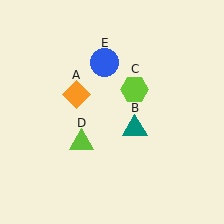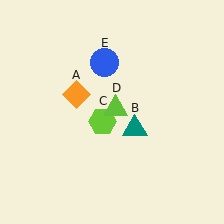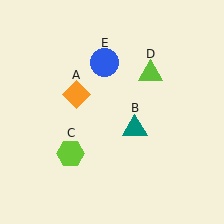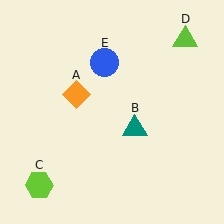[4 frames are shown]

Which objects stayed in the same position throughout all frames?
Orange diamond (object A) and teal triangle (object B) and blue circle (object E) remained stationary.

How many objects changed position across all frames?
2 objects changed position: lime hexagon (object C), lime triangle (object D).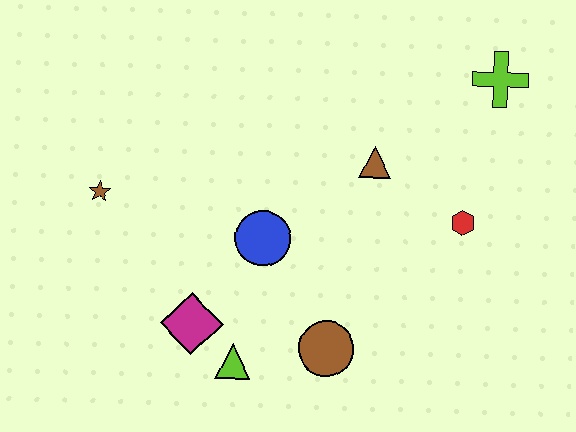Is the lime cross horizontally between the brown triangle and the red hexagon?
No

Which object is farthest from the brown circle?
The lime cross is farthest from the brown circle.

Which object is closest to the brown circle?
The lime triangle is closest to the brown circle.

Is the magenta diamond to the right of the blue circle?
No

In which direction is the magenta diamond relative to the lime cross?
The magenta diamond is to the left of the lime cross.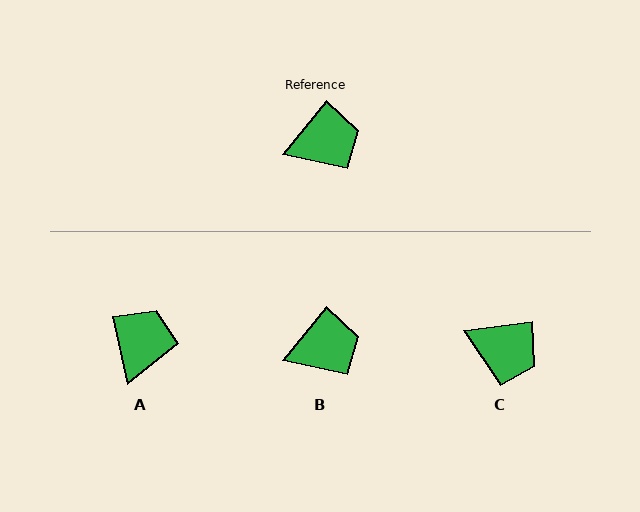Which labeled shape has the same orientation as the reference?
B.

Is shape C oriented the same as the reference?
No, it is off by about 44 degrees.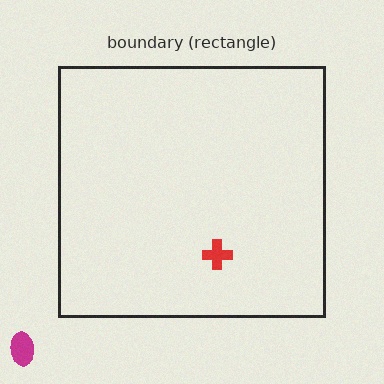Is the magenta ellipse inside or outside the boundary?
Outside.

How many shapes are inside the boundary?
1 inside, 1 outside.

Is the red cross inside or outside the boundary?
Inside.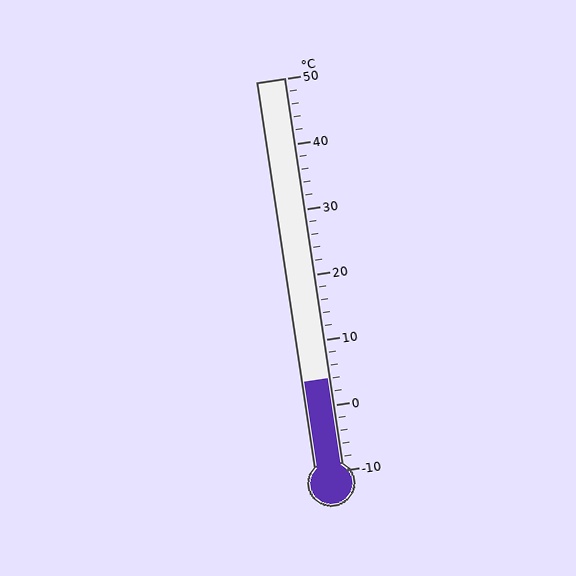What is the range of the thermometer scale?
The thermometer scale ranges from -10°C to 50°C.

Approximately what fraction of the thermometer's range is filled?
The thermometer is filled to approximately 25% of its range.